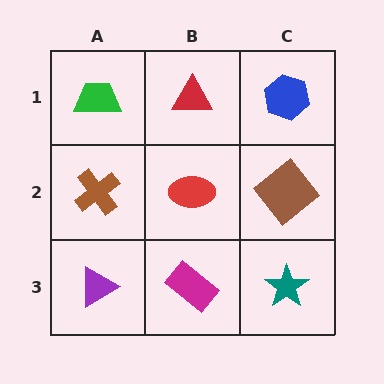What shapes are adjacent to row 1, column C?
A brown diamond (row 2, column C), a red triangle (row 1, column B).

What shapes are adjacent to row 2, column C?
A blue hexagon (row 1, column C), a teal star (row 3, column C), a red ellipse (row 2, column B).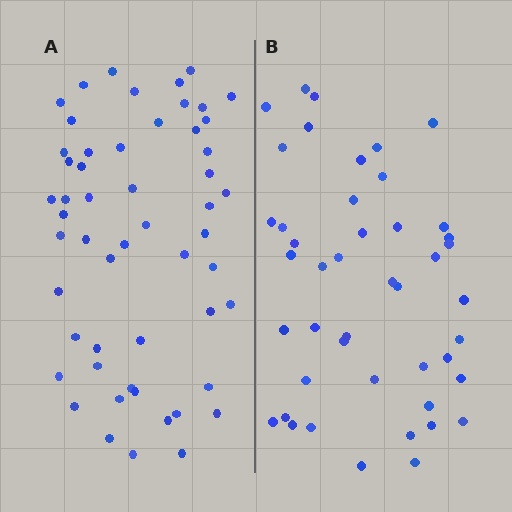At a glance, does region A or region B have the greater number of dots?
Region A (the left region) has more dots.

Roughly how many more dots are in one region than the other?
Region A has roughly 8 or so more dots than region B.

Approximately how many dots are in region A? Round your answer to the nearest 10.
About 50 dots. (The exact count is 54, which rounds to 50.)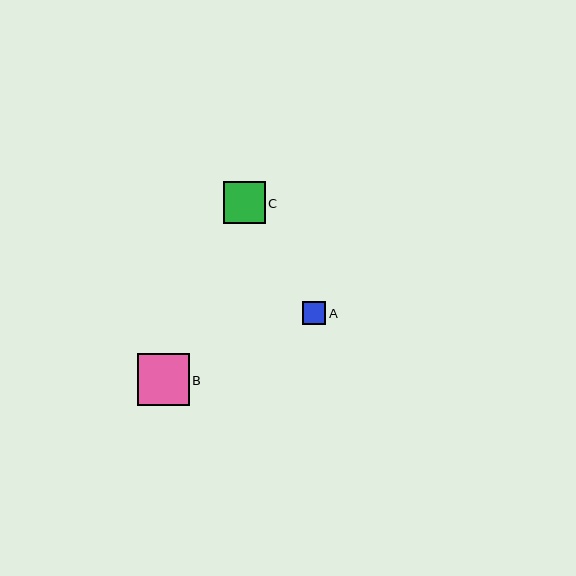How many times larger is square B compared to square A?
Square B is approximately 2.2 times the size of square A.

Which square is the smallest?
Square A is the smallest with a size of approximately 24 pixels.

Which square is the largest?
Square B is the largest with a size of approximately 52 pixels.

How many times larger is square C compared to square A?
Square C is approximately 1.8 times the size of square A.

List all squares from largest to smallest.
From largest to smallest: B, C, A.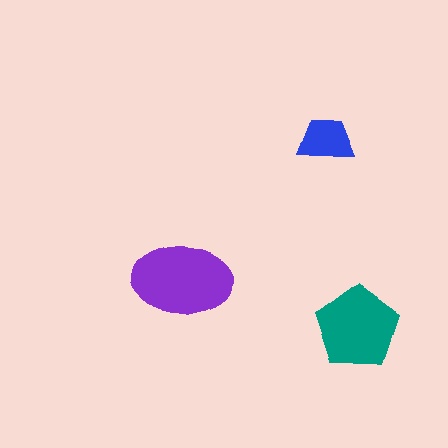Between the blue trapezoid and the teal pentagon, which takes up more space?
The teal pentagon.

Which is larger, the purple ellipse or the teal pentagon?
The purple ellipse.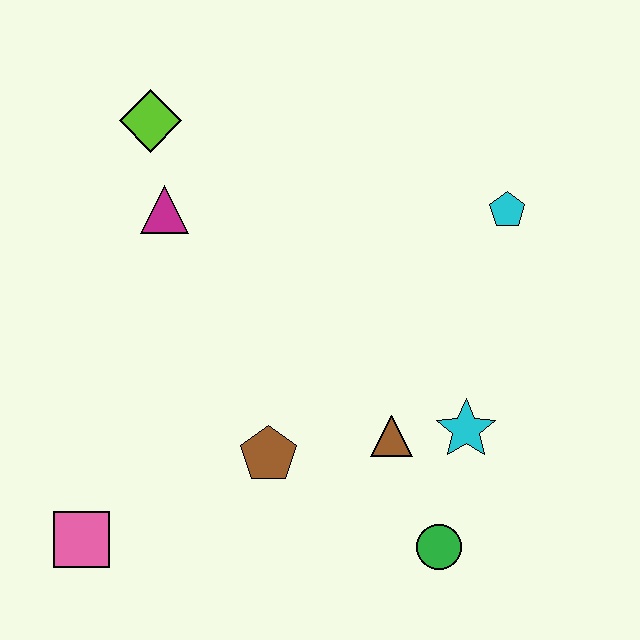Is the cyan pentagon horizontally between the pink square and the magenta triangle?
No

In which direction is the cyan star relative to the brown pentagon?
The cyan star is to the right of the brown pentagon.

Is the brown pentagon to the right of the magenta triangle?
Yes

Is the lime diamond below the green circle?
No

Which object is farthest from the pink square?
The cyan pentagon is farthest from the pink square.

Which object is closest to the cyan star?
The brown triangle is closest to the cyan star.